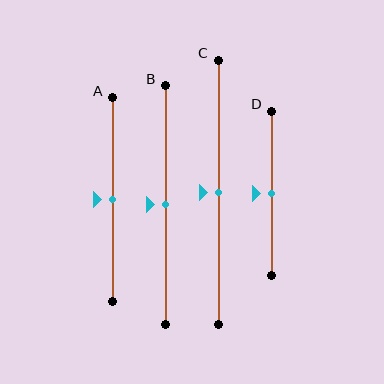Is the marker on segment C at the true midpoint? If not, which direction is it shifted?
Yes, the marker on segment C is at the true midpoint.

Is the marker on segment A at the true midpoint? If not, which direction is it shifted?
Yes, the marker on segment A is at the true midpoint.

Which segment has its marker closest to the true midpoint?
Segment A has its marker closest to the true midpoint.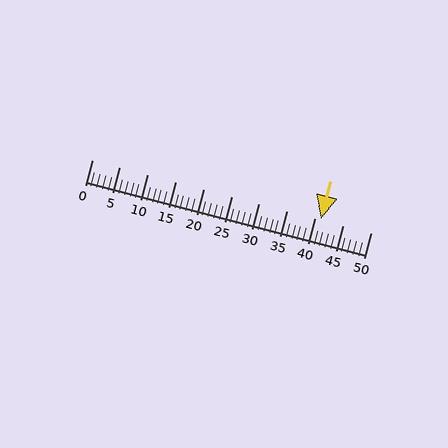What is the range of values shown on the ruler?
The ruler shows values from 0 to 50.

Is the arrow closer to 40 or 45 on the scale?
The arrow is closer to 40.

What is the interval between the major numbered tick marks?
The major tick marks are spaced 5 units apart.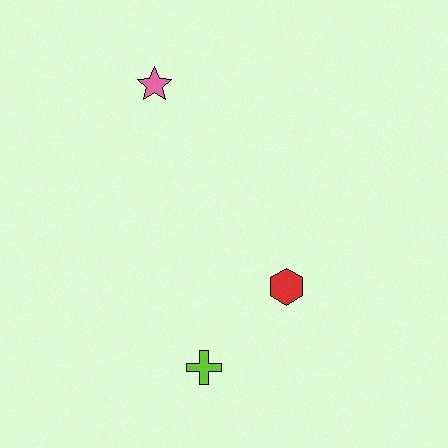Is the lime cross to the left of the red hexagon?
Yes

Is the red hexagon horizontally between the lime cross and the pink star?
No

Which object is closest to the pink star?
The red hexagon is closest to the pink star.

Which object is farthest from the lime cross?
The pink star is farthest from the lime cross.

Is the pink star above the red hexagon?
Yes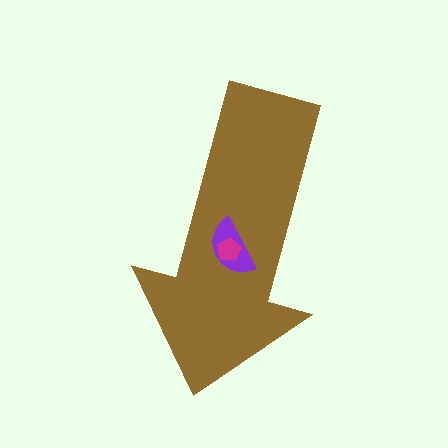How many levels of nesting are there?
3.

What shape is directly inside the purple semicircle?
The magenta pentagon.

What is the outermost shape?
The brown arrow.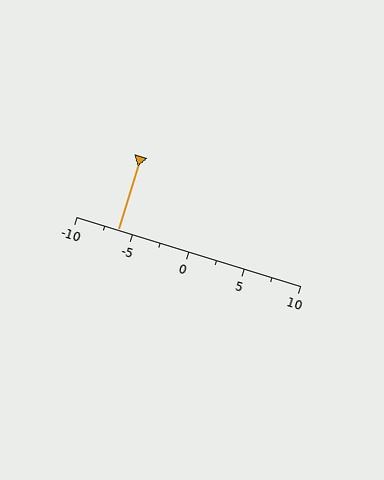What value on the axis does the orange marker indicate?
The marker indicates approximately -6.2.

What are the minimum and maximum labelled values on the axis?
The axis runs from -10 to 10.